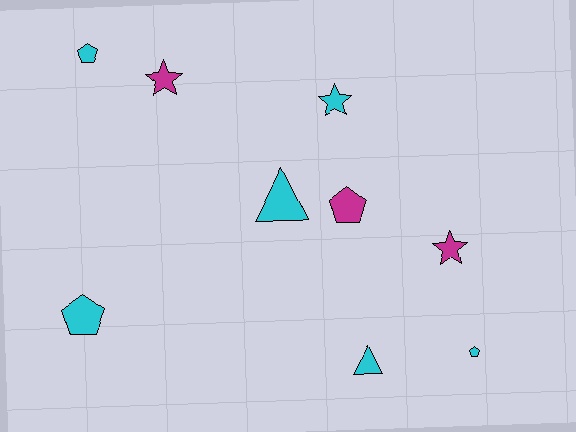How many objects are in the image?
There are 9 objects.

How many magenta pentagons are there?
There is 1 magenta pentagon.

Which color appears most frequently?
Cyan, with 6 objects.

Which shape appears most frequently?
Pentagon, with 4 objects.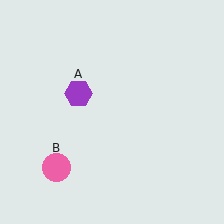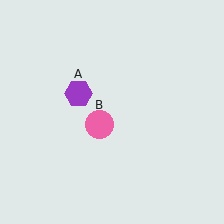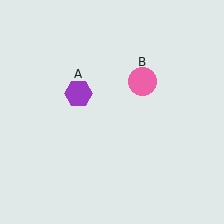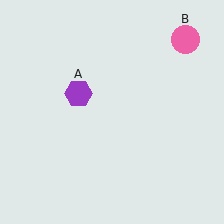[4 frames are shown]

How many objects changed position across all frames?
1 object changed position: pink circle (object B).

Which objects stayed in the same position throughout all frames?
Purple hexagon (object A) remained stationary.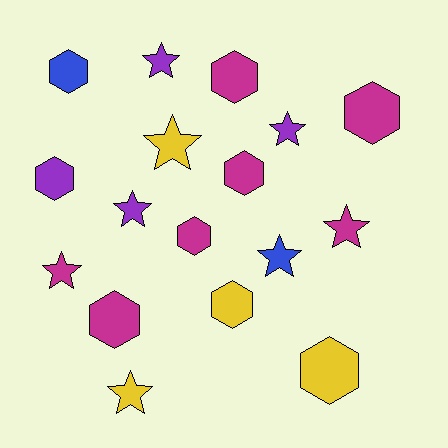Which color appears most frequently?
Magenta, with 7 objects.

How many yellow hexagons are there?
There are 2 yellow hexagons.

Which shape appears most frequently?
Hexagon, with 9 objects.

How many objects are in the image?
There are 17 objects.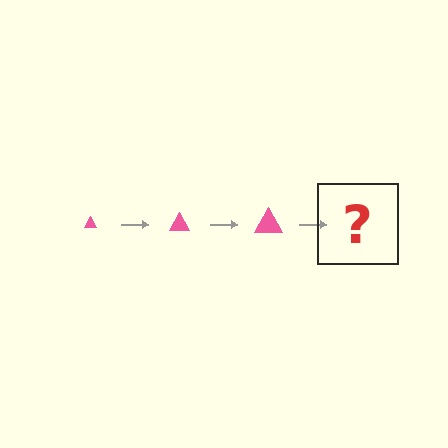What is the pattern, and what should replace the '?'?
The pattern is that the triangle gets progressively larger each step. The '?' should be a pink triangle, larger than the previous one.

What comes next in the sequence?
The next element should be a pink triangle, larger than the previous one.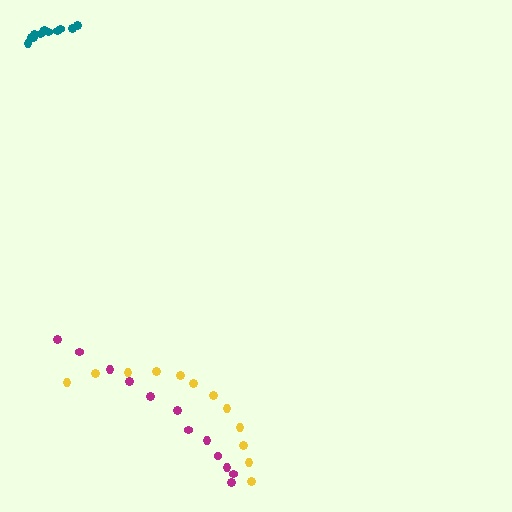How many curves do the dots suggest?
There are 3 distinct paths.